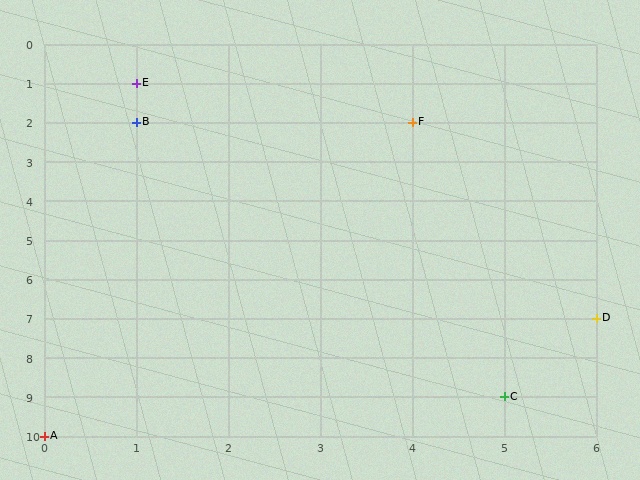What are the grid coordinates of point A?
Point A is at grid coordinates (0, 10).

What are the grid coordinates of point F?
Point F is at grid coordinates (4, 2).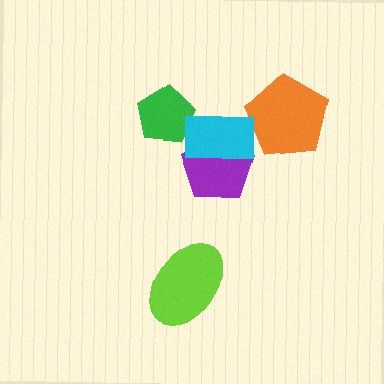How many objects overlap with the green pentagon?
1 object overlaps with the green pentagon.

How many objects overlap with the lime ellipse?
0 objects overlap with the lime ellipse.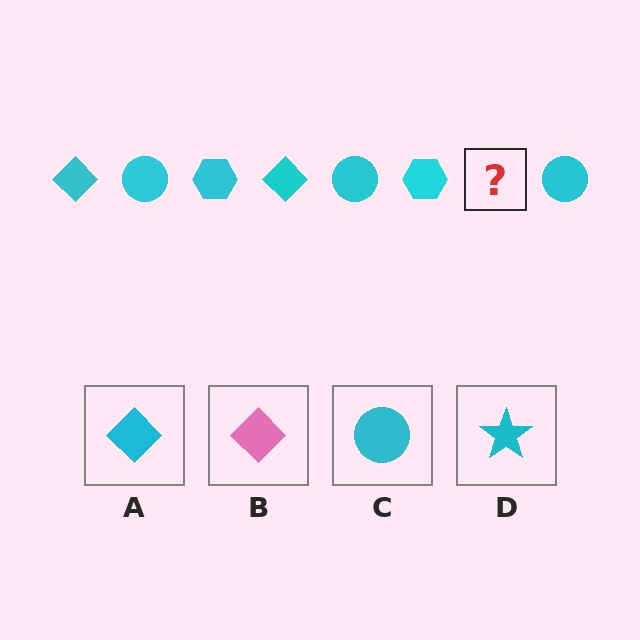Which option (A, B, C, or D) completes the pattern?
A.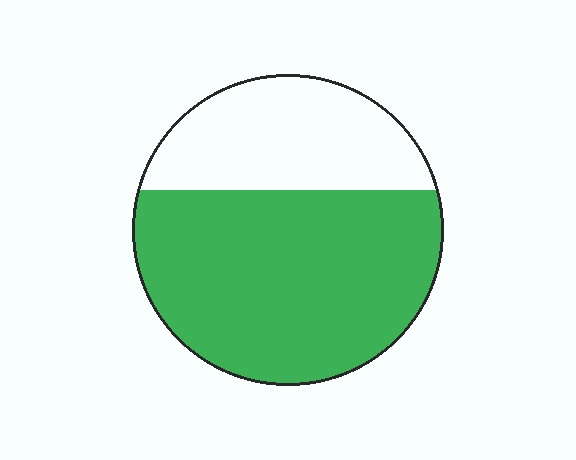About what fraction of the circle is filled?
About two thirds (2/3).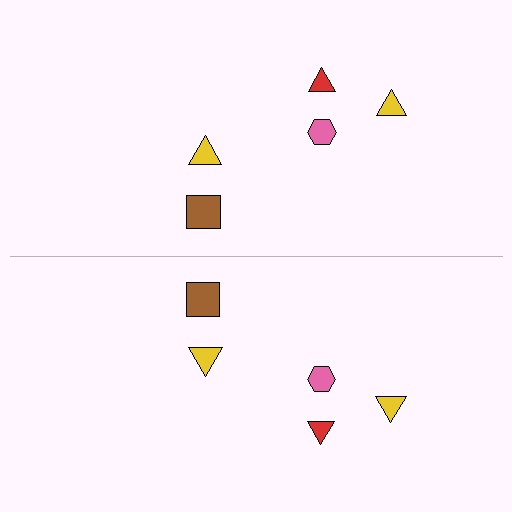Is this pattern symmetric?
Yes, this pattern has bilateral (reflection) symmetry.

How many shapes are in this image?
There are 10 shapes in this image.